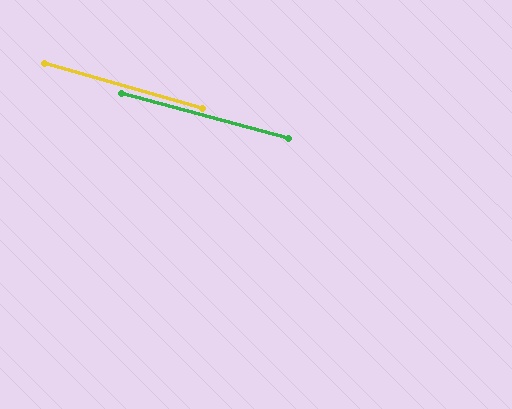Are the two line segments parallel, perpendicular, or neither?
Parallel — their directions differ by only 1.0°.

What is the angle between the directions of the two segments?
Approximately 1 degree.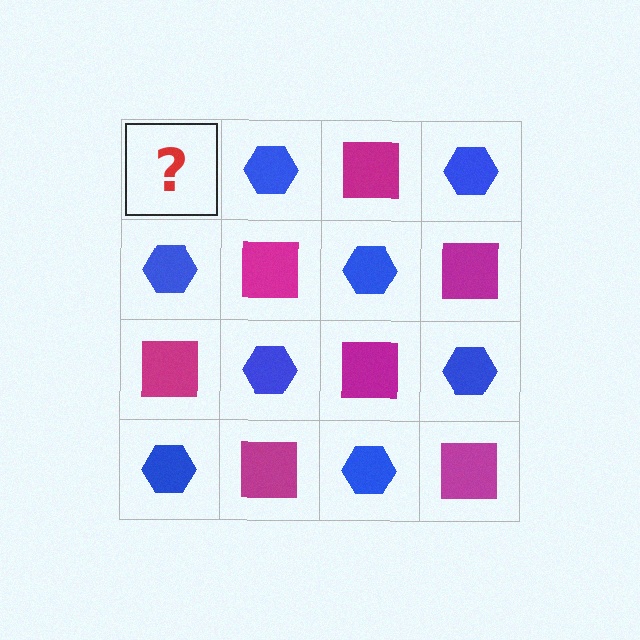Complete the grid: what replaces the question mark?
The question mark should be replaced with a magenta square.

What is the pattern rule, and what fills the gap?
The rule is that it alternates magenta square and blue hexagon in a checkerboard pattern. The gap should be filled with a magenta square.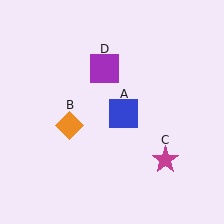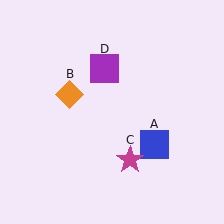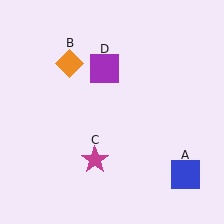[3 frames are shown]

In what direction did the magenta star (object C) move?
The magenta star (object C) moved left.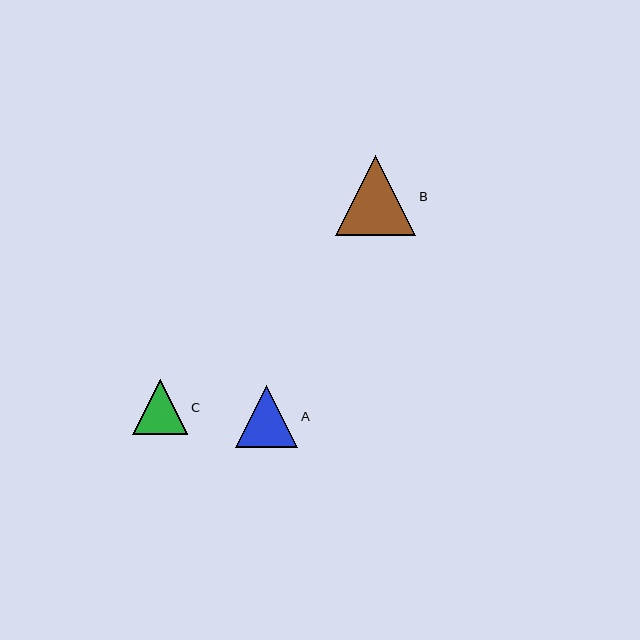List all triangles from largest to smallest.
From largest to smallest: B, A, C.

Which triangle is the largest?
Triangle B is the largest with a size of approximately 80 pixels.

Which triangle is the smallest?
Triangle C is the smallest with a size of approximately 55 pixels.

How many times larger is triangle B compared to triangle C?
Triangle B is approximately 1.5 times the size of triangle C.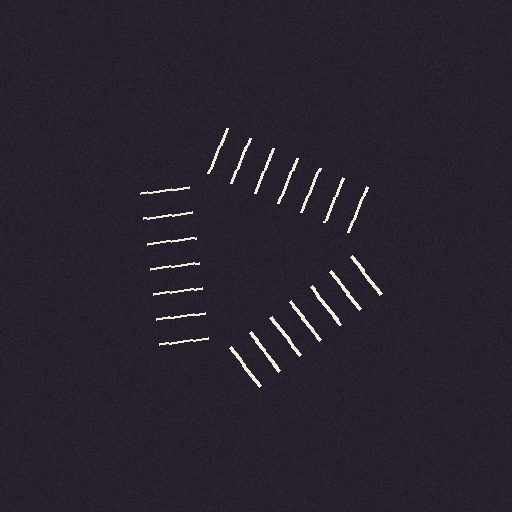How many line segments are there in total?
21 — 7 along each of the 3 edges.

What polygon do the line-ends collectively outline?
An illusory triangle — the line segments terminate on its edges but no continuous stroke is drawn.